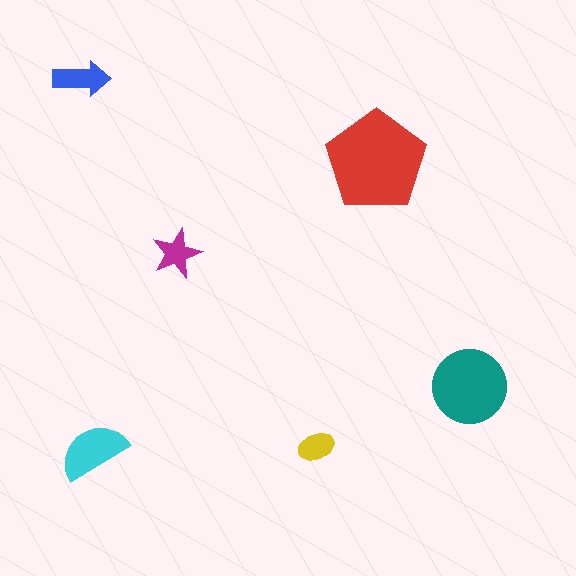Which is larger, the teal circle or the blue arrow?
The teal circle.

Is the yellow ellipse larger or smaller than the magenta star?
Smaller.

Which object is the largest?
The red pentagon.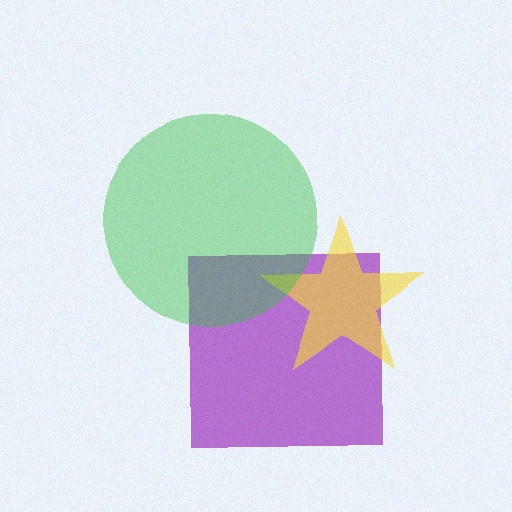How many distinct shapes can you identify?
There are 3 distinct shapes: a purple square, a yellow star, a green circle.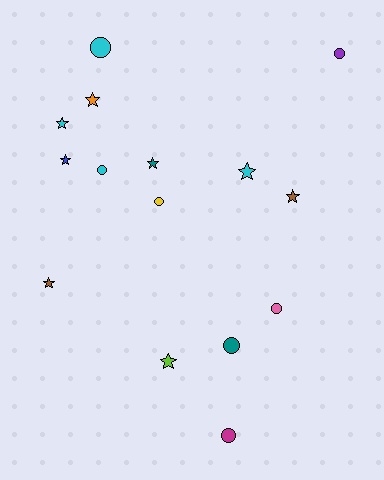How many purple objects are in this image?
There is 1 purple object.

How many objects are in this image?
There are 15 objects.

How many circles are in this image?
There are 7 circles.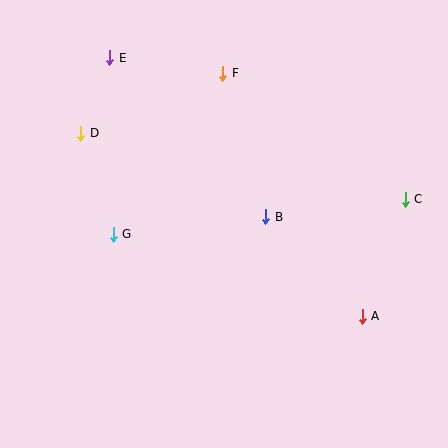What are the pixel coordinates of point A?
Point A is at (362, 316).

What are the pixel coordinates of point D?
Point D is at (81, 133).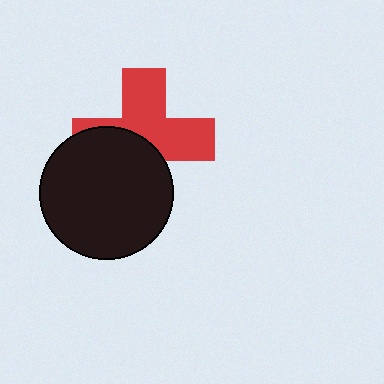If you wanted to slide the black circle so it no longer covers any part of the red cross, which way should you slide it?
Slide it down — that is the most direct way to separate the two shapes.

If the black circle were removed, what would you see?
You would see the complete red cross.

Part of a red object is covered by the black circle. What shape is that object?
It is a cross.